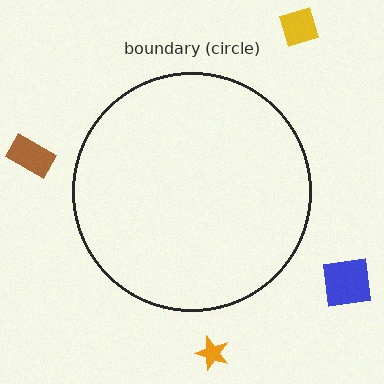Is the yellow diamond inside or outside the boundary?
Outside.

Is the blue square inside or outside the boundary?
Outside.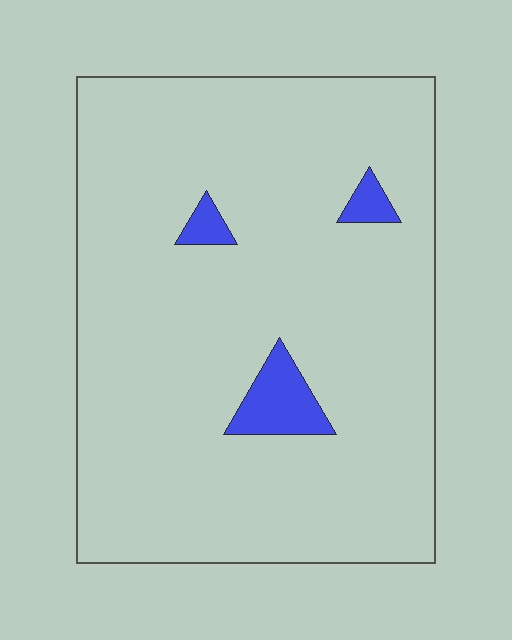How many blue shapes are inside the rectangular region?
3.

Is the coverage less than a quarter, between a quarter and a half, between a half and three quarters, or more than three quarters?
Less than a quarter.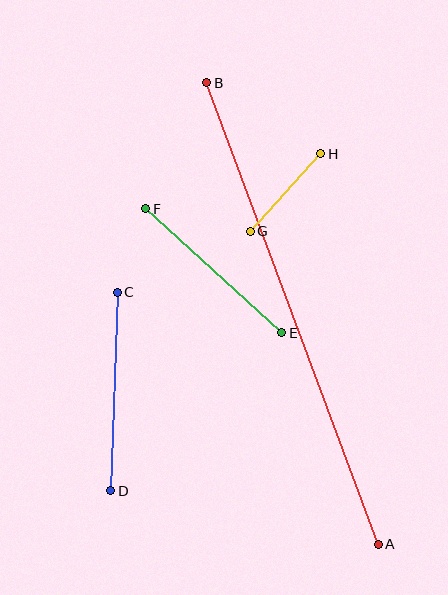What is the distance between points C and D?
The distance is approximately 199 pixels.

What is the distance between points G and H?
The distance is approximately 105 pixels.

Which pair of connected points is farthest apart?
Points A and B are farthest apart.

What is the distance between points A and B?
The distance is approximately 492 pixels.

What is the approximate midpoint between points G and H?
The midpoint is at approximately (285, 192) pixels.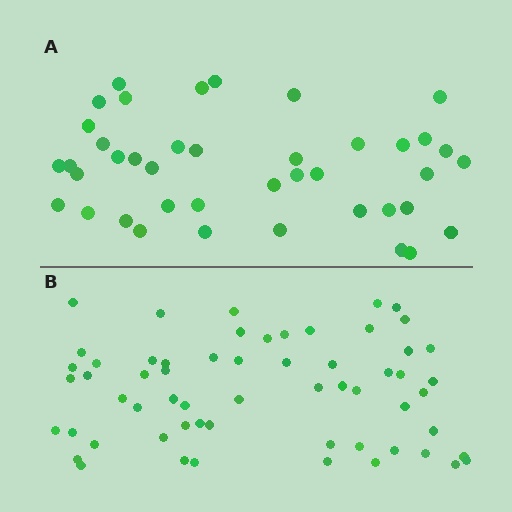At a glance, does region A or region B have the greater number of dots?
Region B (the bottom region) has more dots.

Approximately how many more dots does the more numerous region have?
Region B has approximately 20 more dots than region A.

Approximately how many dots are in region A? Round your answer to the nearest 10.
About 40 dots. (The exact count is 41, which rounds to 40.)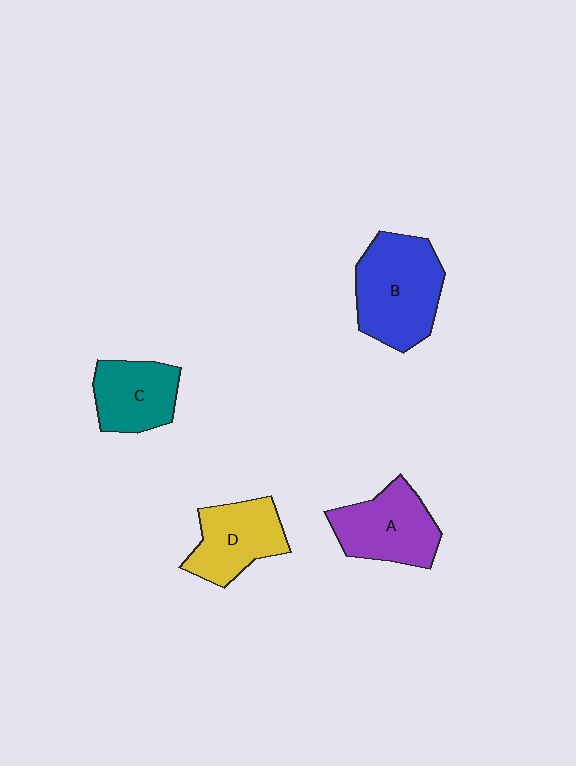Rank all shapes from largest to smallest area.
From largest to smallest: B (blue), A (purple), D (yellow), C (teal).